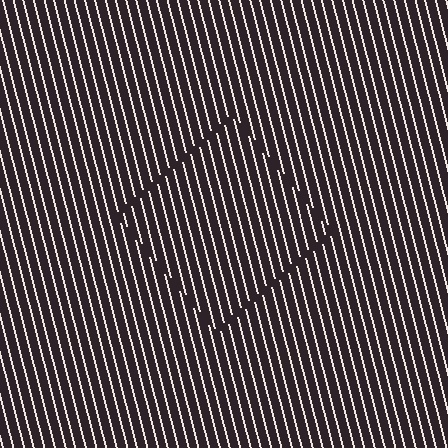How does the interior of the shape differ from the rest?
The interior of the shape contains the same grating, shifted by half a period — the contour is defined by the phase discontinuity where line-ends from the inner and outer gratings abut.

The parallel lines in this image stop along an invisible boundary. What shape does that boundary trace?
An illusory square. The interior of the shape contains the same grating, shifted by half a period — the contour is defined by the phase discontinuity where line-ends from the inner and outer gratings abut.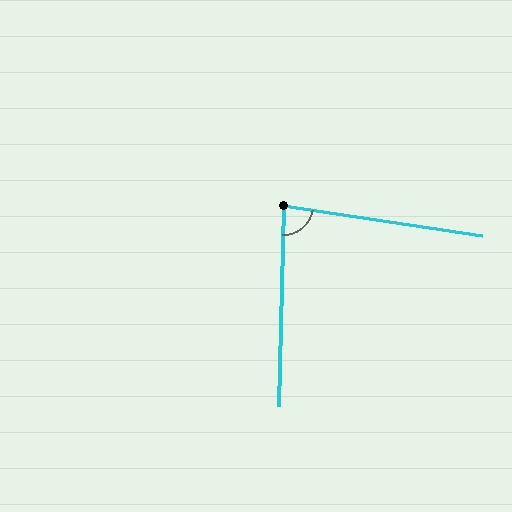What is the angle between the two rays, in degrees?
Approximately 83 degrees.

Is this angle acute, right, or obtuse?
It is acute.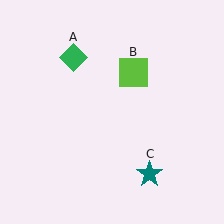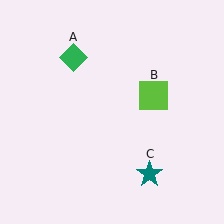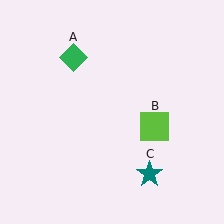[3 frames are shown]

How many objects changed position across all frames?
1 object changed position: lime square (object B).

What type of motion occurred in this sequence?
The lime square (object B) rotated clockwise around the center of the scene.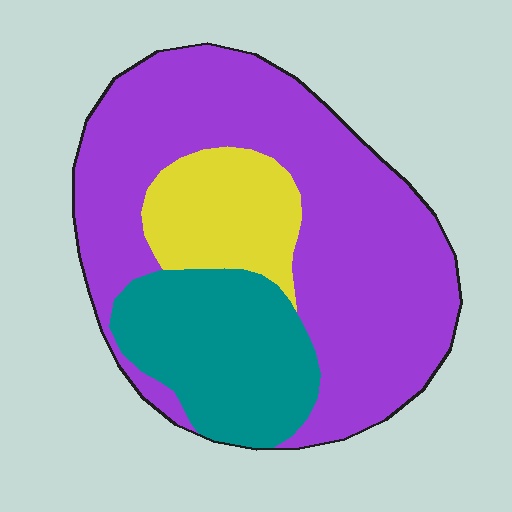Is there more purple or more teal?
Purple.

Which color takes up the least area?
Yellow, at roughly 15%.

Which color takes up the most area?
Purple, at roughly 60%.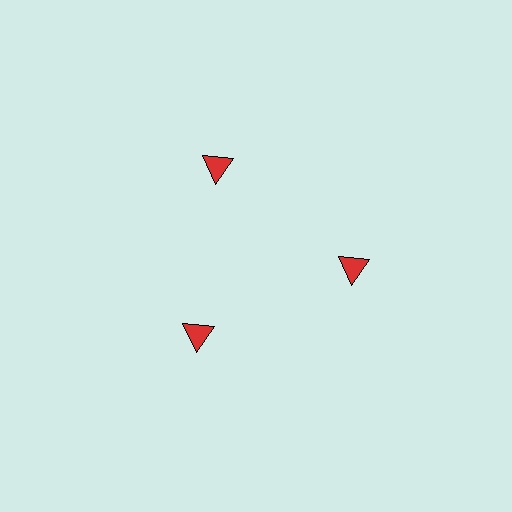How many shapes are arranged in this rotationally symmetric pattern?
There are 3 shapes, arranged in 3 groups of 1.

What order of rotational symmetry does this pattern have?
This pattern has 3-fold rotational symmetry.